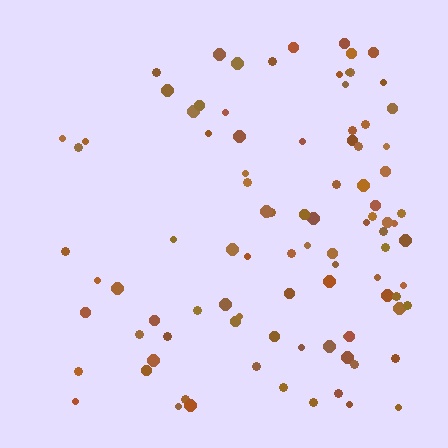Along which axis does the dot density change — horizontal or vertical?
Horizontal.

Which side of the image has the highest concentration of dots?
The right.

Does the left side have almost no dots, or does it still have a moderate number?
Still a moderate number, just noticeably fewer than the right.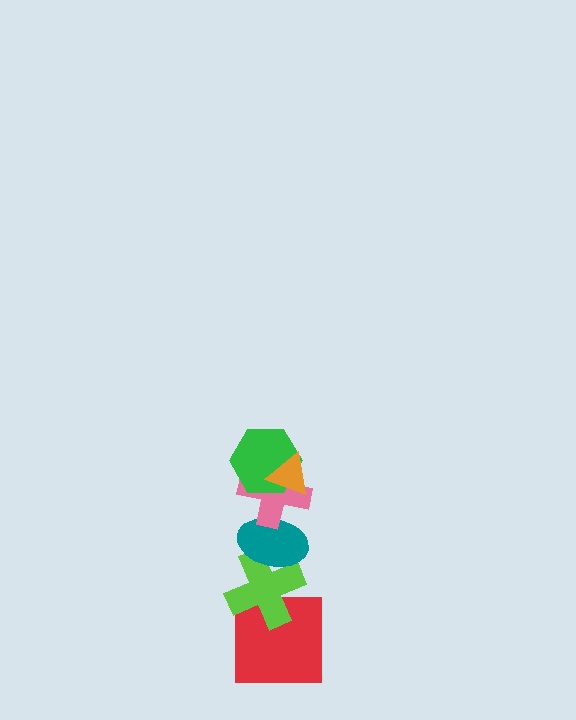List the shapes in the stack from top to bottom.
From top to bottom: the orange triangle, the green hexagon, the pink cross, the teal ellipse, the lime cross, the red square.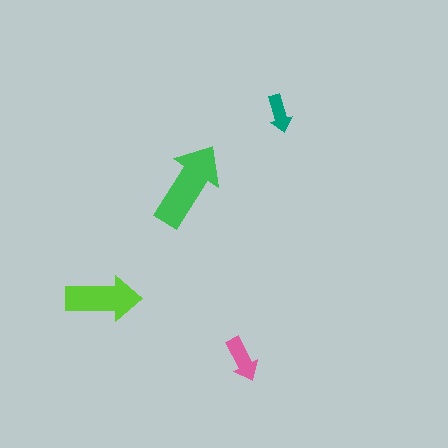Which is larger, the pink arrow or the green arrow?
The green one.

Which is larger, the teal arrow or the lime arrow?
The lime one.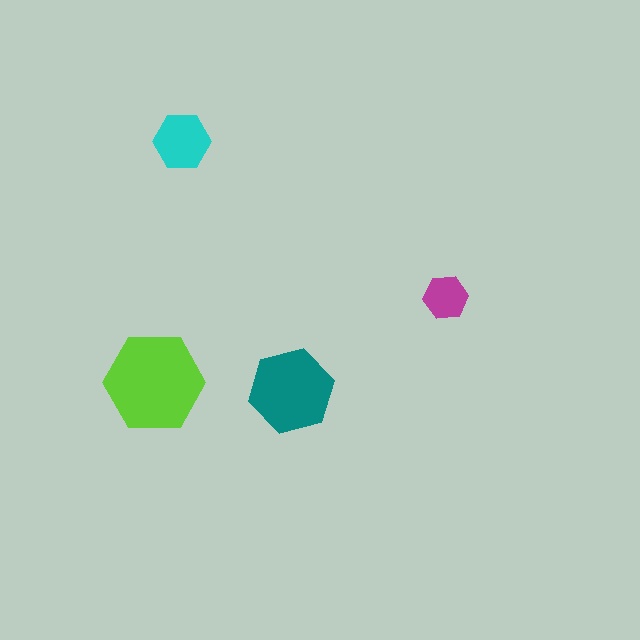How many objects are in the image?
There are 4 objects in the image.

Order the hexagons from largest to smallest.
the lime one, the teal one, the cyan one, the magenta one.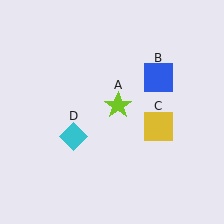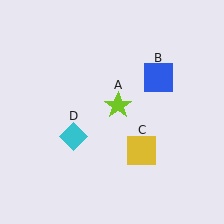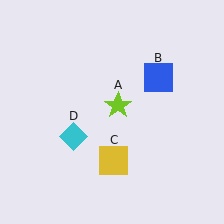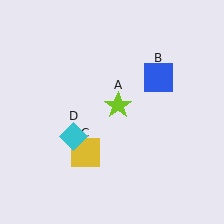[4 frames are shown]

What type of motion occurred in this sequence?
The yellow square (object C) rotated clockwise around the center of the scene.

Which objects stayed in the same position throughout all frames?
Lime star (object A) and blue square (object B) and cyan diamond (object D) remained stationary.